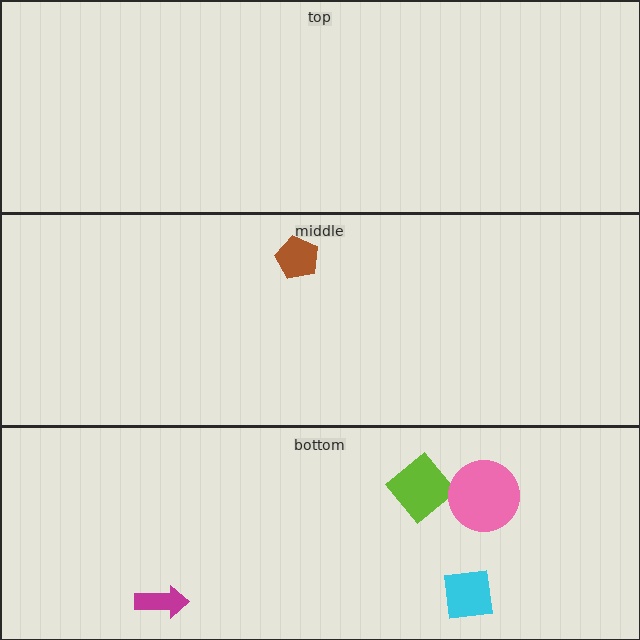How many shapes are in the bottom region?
4.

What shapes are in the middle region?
The brown pentagon.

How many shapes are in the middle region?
1.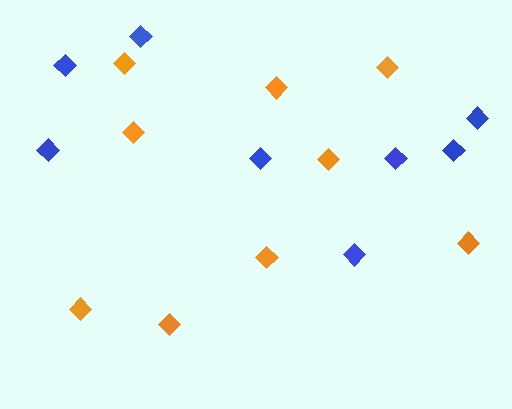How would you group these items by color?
There are 2 groups: one group of blue diamonds (8) and one group of orange diamonds (9).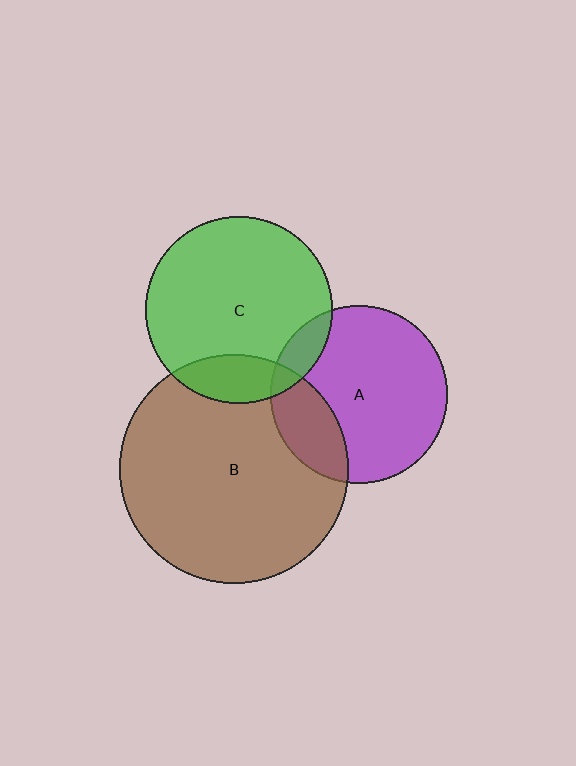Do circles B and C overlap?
Yes.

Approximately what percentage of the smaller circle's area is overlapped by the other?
Approximately 15%.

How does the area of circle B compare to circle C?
Approximately 1.5 times.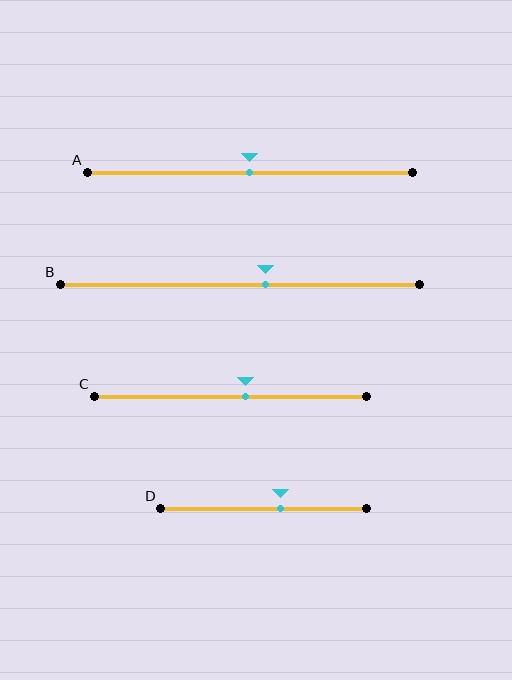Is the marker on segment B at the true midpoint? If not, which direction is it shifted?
No, the marker on segment B is shifted to the right by about 7% of the segment length.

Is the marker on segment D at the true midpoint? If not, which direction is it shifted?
No, the marker on segment D is shifted to the right by about 8% of the segment length.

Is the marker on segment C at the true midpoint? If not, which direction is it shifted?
No, the marker on segment C is shifted to the right by about 6% of the segment length.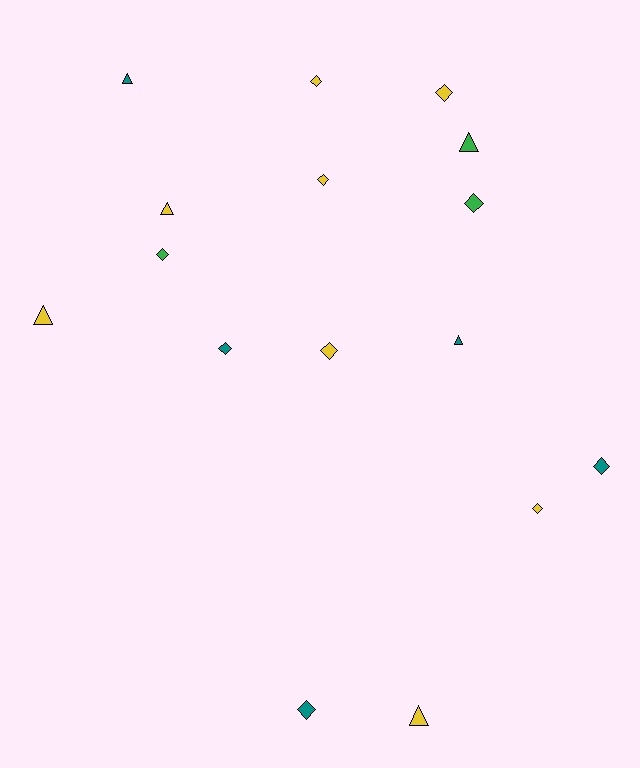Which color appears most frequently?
Yellow, with 8 objects.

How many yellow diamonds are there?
There are 5 yellow diamonds.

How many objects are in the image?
There are 16 objects.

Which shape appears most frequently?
Diamond, with 10 objects.